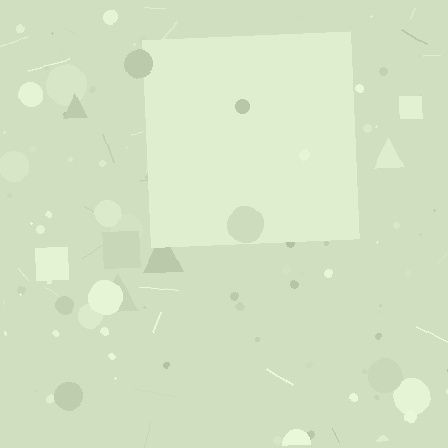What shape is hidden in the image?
A square is hidden in the image.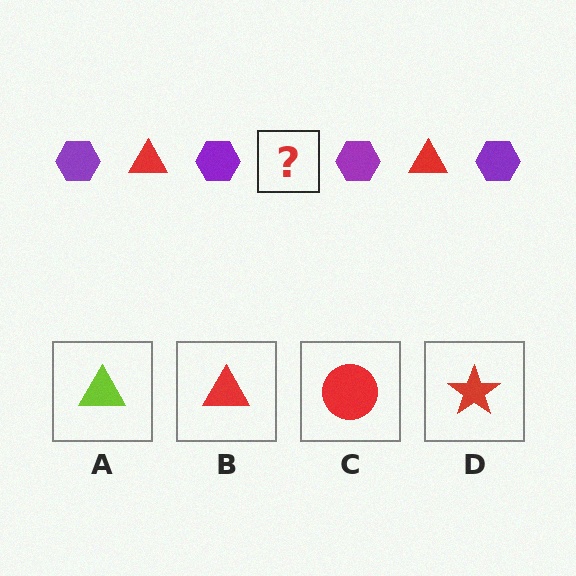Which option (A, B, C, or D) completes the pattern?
B.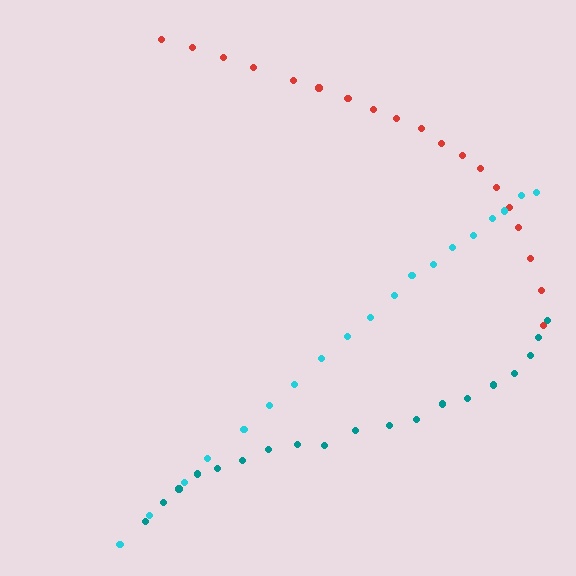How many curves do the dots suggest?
There are 3 distinct paths.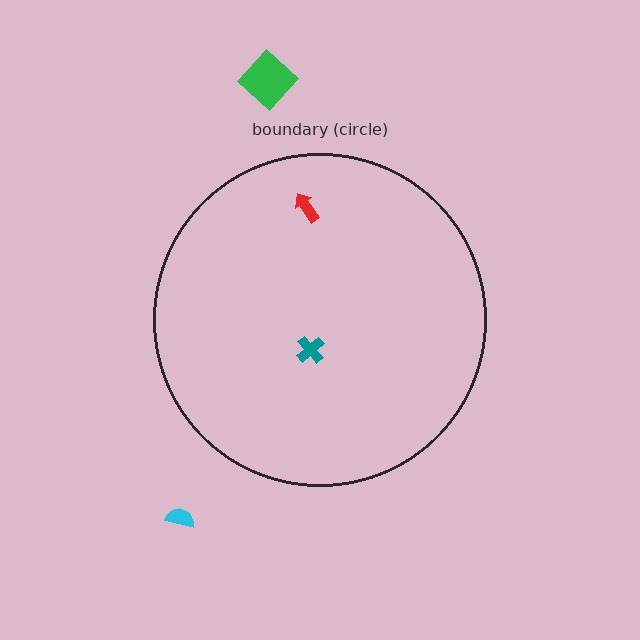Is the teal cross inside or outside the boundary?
Inside.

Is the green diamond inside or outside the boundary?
Outside.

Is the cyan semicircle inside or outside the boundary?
Outside.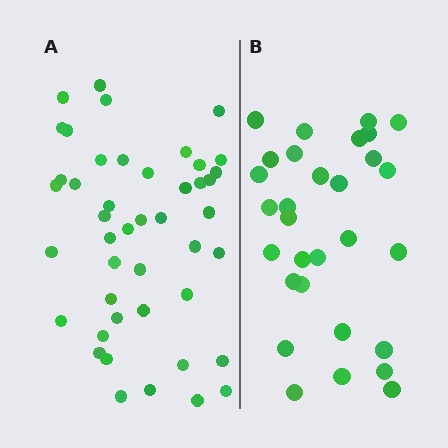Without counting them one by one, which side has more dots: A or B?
Region A (the left region) has more dots.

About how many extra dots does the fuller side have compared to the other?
Region A has approximately 15 more dots than region B.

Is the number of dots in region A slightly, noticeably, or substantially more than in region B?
Region A has substantially more. The ratio is roughly 1.5 to 1.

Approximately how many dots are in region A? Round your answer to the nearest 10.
About 40 dots. (The exact count is 45, which rounds to 40.)